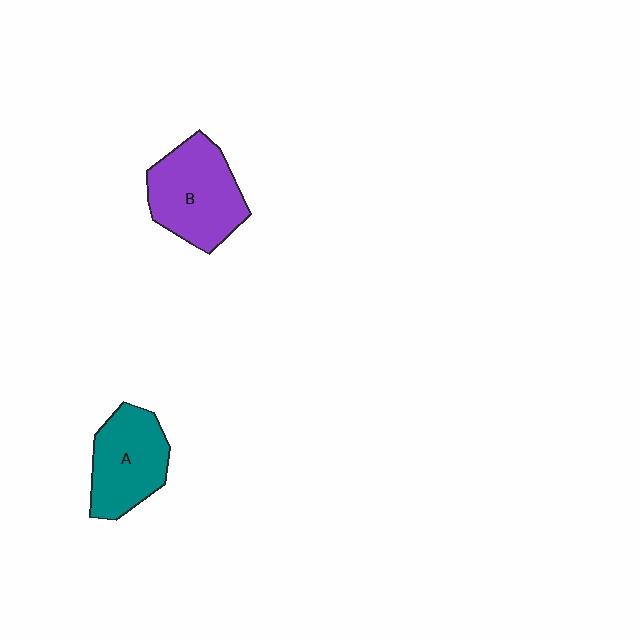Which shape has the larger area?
Shape B (purple).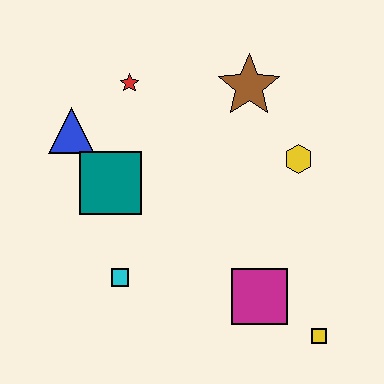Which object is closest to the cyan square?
The teal square is closest to the cyan square.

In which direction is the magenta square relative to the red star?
The magenta square is below the red star.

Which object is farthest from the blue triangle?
The yellow square is farthest from the blue triangle.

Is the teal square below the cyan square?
No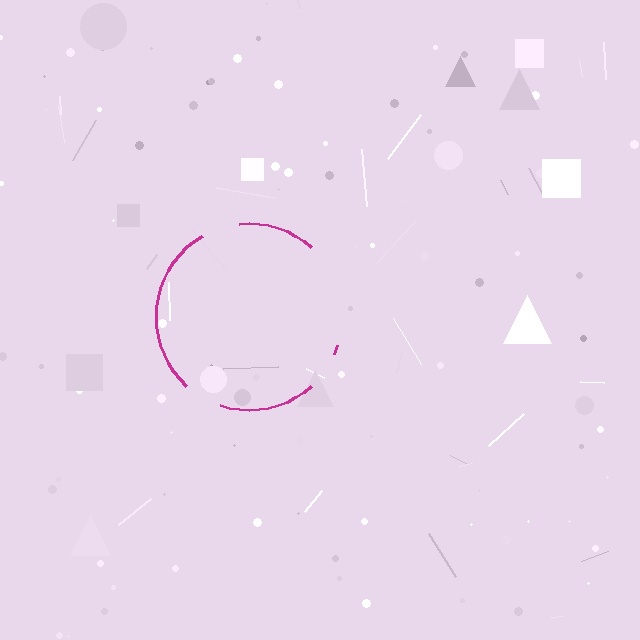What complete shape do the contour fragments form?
The contour fragments form a circle.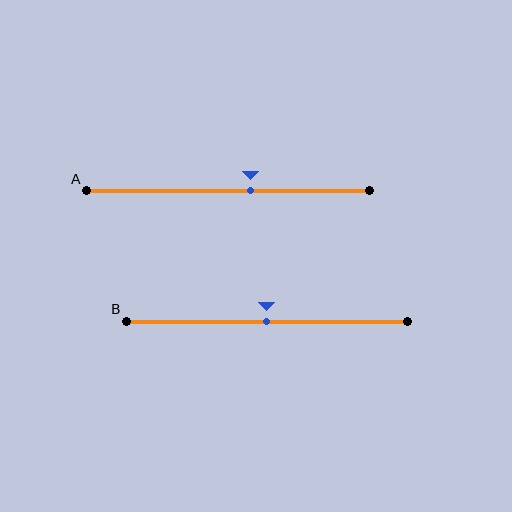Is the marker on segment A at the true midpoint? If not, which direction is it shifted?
No, the marker on segment A is shifted to the right by about 8% of the segment length.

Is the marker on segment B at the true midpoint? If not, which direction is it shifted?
Yes, the marker on segment B is at the true midpoint.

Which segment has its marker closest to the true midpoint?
Segment B has its marker closest to the true midpoint.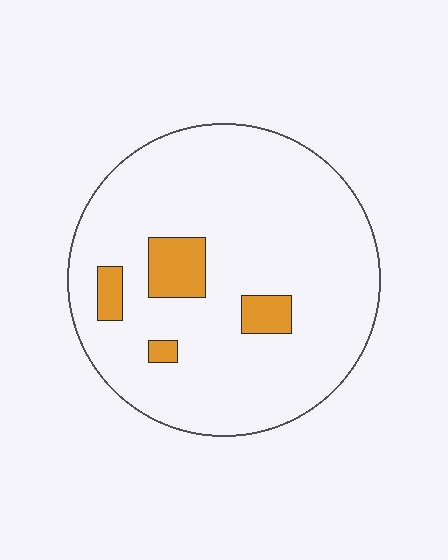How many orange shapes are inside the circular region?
4.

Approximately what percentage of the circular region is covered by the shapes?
Approximately 10%.